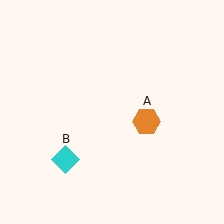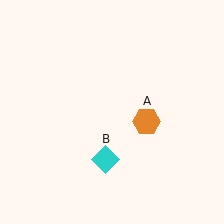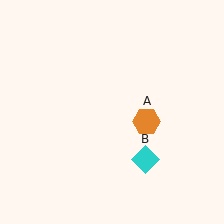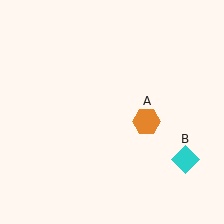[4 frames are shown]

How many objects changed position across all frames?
1 object changed position: cyan diamond (object B).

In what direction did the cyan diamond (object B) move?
The cyan diamond (object B) moved right.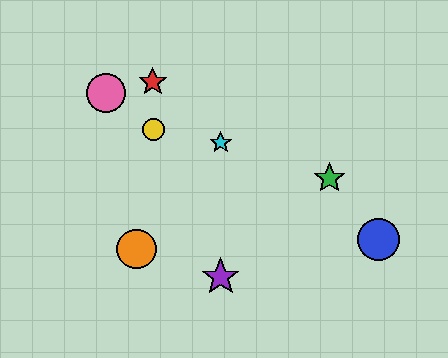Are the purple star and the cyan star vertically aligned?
Yes, both are at x≈221.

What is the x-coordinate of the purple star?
The purple star is at x≈221.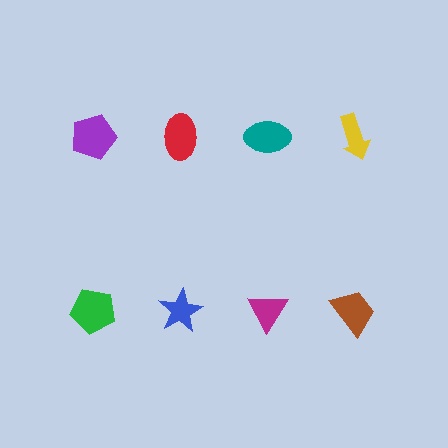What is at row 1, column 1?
A purple pentagon.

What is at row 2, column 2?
A blue star.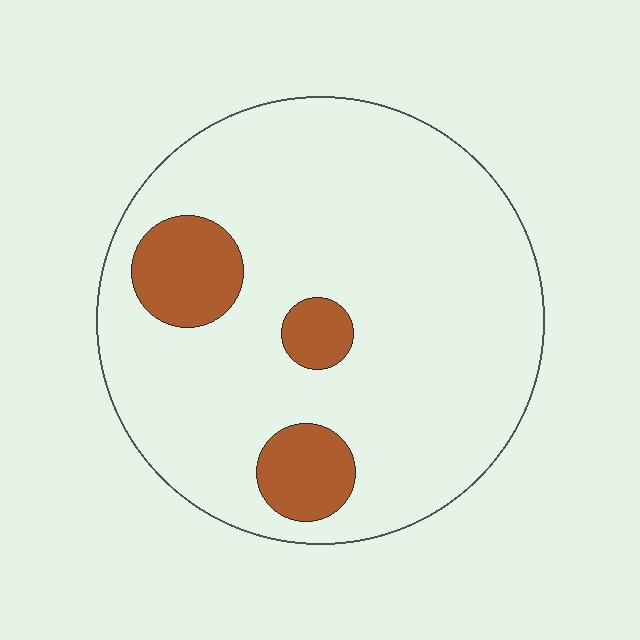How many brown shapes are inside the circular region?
3.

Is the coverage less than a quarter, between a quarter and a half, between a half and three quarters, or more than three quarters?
Less than a quarter.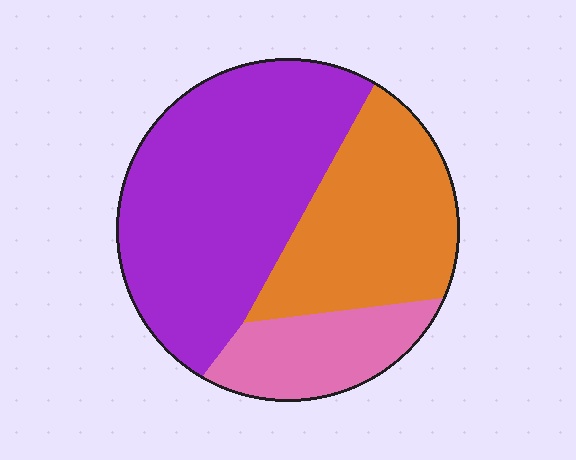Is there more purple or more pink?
Purple.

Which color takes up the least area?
Pink, at roughly 15%.